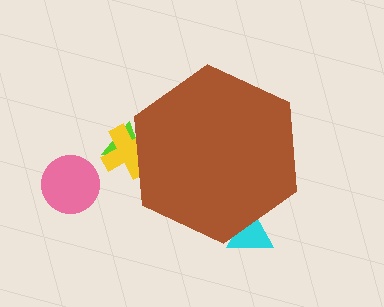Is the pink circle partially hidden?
No, the pink circle is fully visible.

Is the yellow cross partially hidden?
Yes, the yellow cross is partially hidden behind the brown hexagon.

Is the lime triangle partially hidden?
Yes, the lime triangle is partially hidden behind the brown hexagon.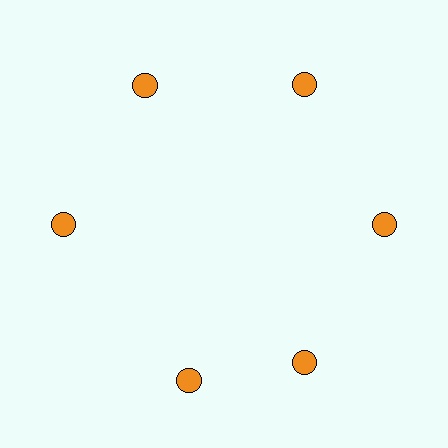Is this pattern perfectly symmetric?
No. The 6 orange circles are arranged in a ring, but one element near the 7 o'clock position is rotated out of alignment along the ring, breaking the 6-fold rotational symmetry.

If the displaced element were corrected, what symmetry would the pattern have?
It would have 6-fold rotational symmetry — the pattern would map onto itself every 60 degrees.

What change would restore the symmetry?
The symmetry would be restored by rotating it back into even spacing with its neighbors so that all 6 circles sit at equal angles and equal distance from the center.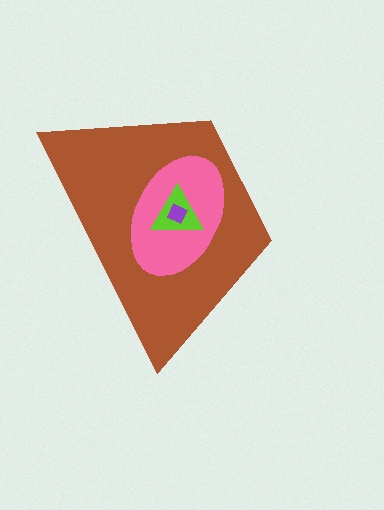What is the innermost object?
The purple square.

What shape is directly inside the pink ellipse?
The lime triangle.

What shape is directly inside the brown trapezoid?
The pink ellipse.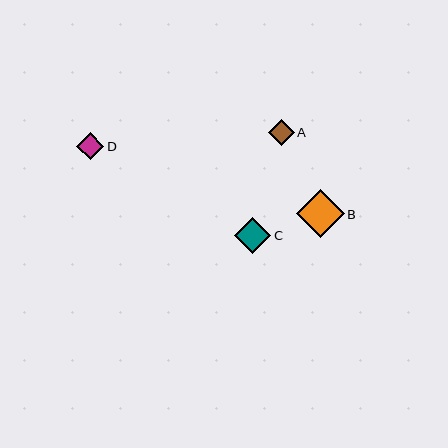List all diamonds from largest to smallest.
From largest to smallest: B, C, D, A.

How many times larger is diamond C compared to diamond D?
Diamond C is approximately 1.3 times the size of diamond D.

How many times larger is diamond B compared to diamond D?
Diamond B is approximately 1.8 times the size of diamond D.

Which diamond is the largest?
Diamond B is the largest with a size of approximately 48 pixels.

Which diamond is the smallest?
Diamond A is the smallest with a size of approximately 25 pixels.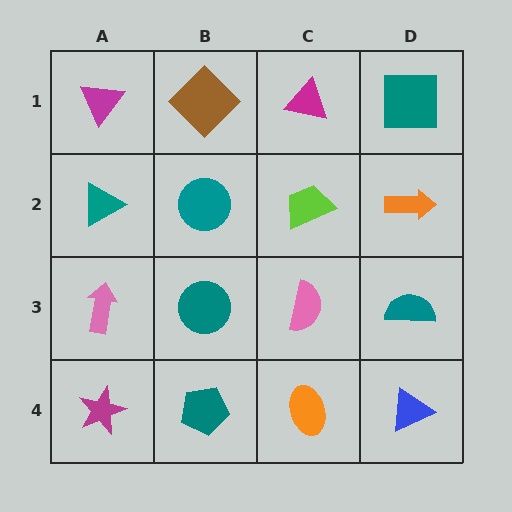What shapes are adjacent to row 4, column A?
A pink arrow (row 3, column A), a teal pentagon (row 4, column B).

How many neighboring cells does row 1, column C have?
3.